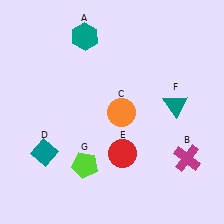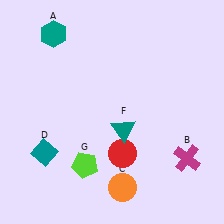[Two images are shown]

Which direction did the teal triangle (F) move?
The teal triangle (F) moved left.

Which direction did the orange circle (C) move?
The orange circle (C) moved down.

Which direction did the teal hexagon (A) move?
The teal hexagon (A) moved left.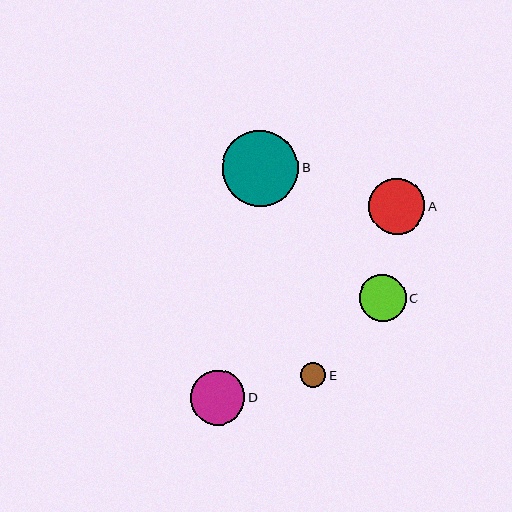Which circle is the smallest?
Circle E is the smallest with a size of approximately 25 pixels.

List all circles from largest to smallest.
From largest to smallest: B, A, D, C, E.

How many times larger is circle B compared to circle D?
Circle B is approximately 1.4 times the size of circle D.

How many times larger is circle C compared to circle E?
Circle C is approximately 1.9 times the size of circle E.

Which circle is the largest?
Circle B is the largest with a size of approximately 76 pixels.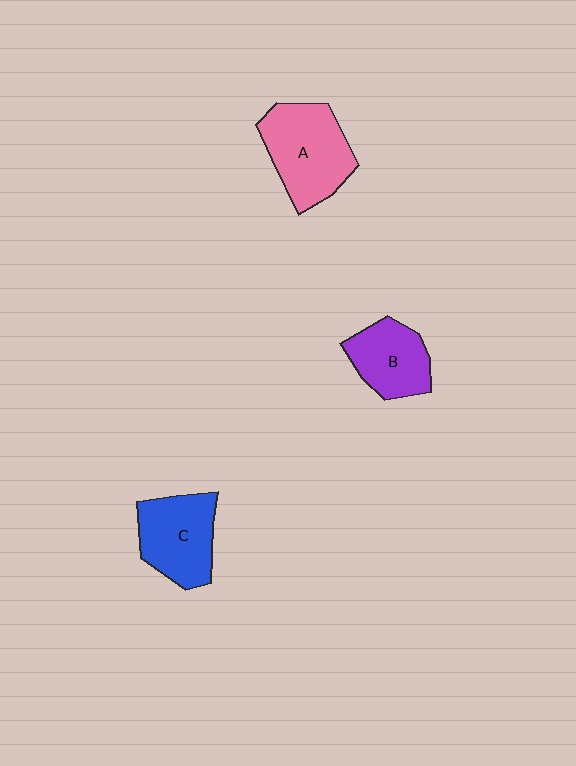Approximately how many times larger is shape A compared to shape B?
Approximately 1.4 times.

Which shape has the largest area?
Shape A (pink).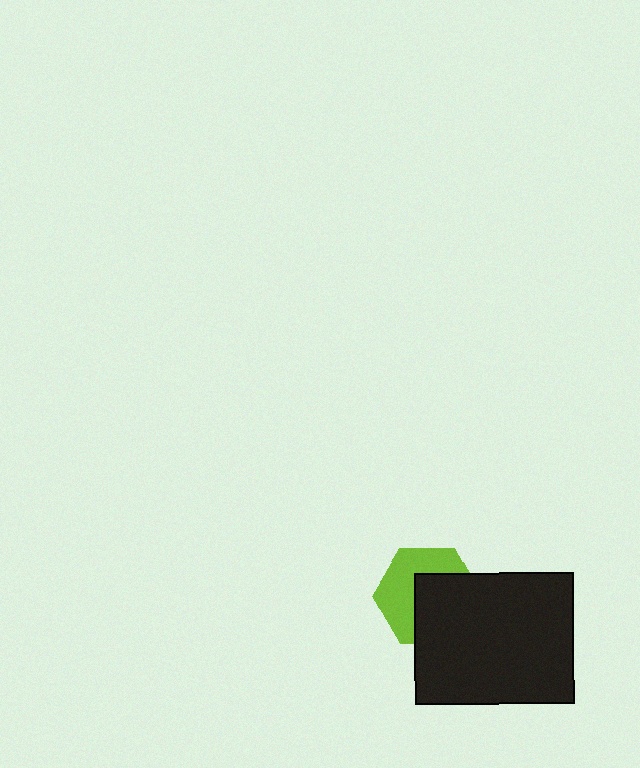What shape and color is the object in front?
The object in front is a black rectangle.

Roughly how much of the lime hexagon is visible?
About half of it is visible (roughly 48%).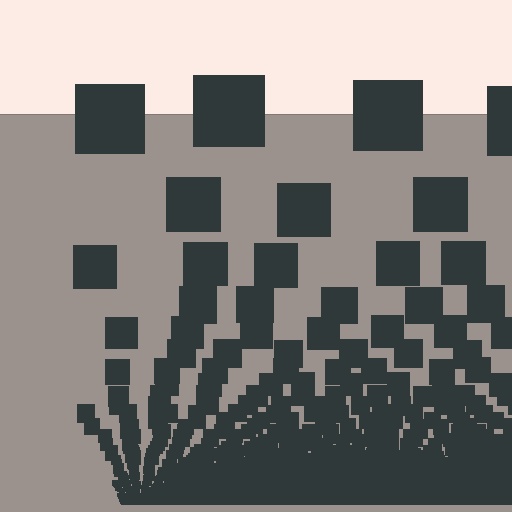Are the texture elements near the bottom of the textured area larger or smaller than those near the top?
Smaller. The gradient is inverted — elements near the bottom are smaller and denser.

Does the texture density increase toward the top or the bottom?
Density increases toward the bottom.